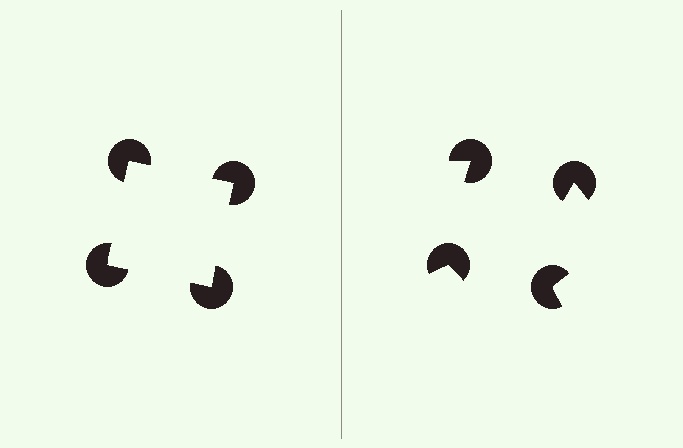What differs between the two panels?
The pac-man discs are positioned identically on both sides; only the wedge orientations differ. On the left they align to a square; on the right they are misaligned.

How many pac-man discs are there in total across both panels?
8 — 4 on each side.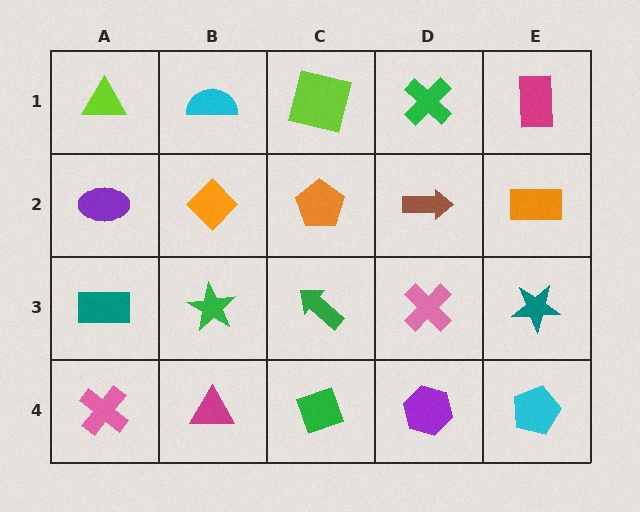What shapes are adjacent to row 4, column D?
A pink cross (row 3, column D), a green diamond (row 4, column C), a cyan pentagon (row 4, column E).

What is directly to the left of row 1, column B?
A lime triangle.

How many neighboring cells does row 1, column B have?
3.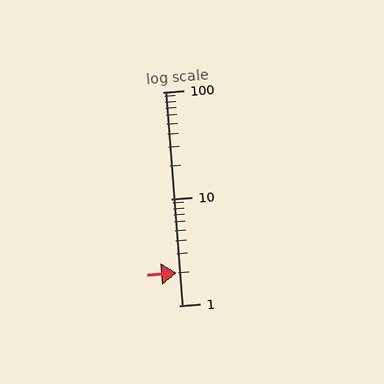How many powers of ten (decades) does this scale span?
The scale spans 2 decades, from 1 to 100.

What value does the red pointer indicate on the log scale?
The pointer indicates approximately 2.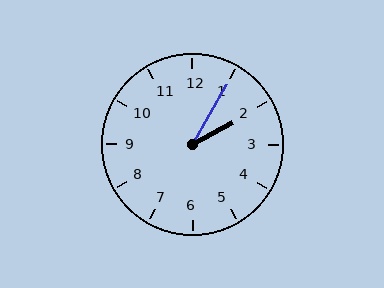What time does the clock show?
2:05.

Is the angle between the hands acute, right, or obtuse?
It is acute.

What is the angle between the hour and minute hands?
Approximately 32 degrees.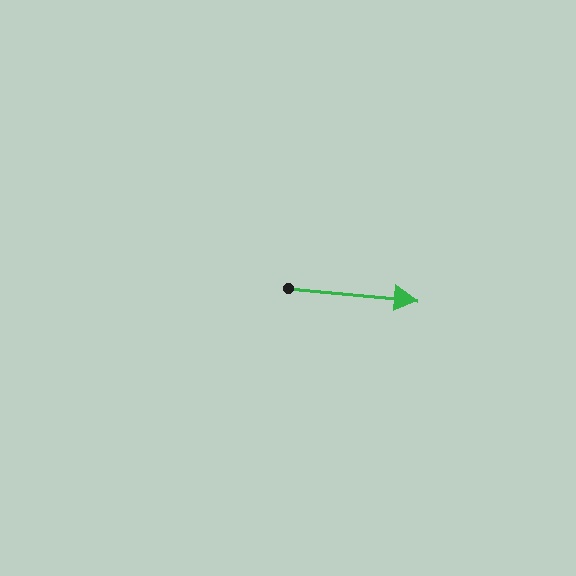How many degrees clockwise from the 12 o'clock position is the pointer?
Approximately 95 degrees.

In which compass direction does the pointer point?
East.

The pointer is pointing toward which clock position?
Roughly 3 o'clock.